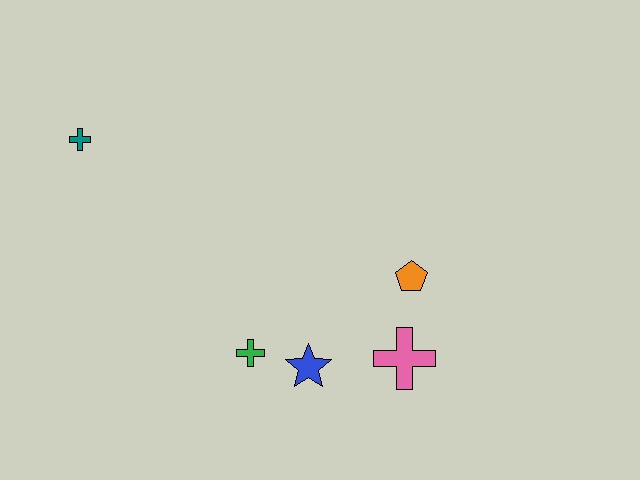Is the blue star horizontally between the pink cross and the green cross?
Yes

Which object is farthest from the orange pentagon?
The teal cross is farthest from the orange pentagon.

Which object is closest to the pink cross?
The orange pentagon is closest to the pink cross.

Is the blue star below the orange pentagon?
Yes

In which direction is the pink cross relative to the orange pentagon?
The pink cross is below the orange pentagon.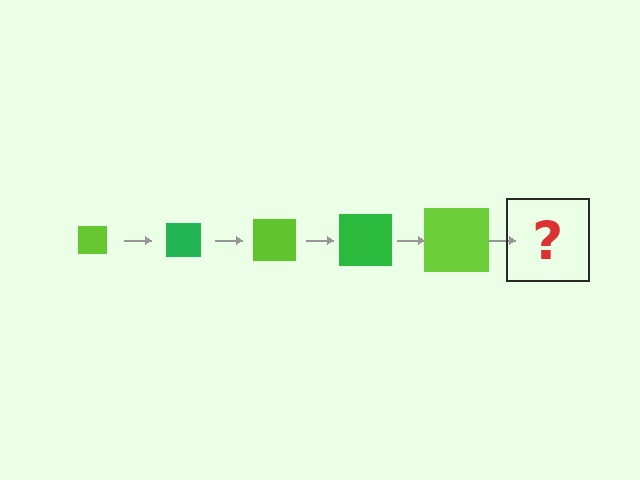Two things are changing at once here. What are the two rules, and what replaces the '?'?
The two rules are that the square grows larger each step and the color cycles through lime and green. The '?' should be a green square, larger than the previous one.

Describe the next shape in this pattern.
It should be a green square, larger than the previous one.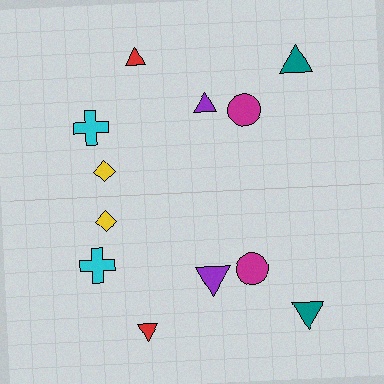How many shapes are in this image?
There are 12 shapes in this image.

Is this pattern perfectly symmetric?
No, the pattern is not perfectly symmetric. The purple triangle on the bottom side has a different size than its mirror counterpart.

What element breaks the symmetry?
The purple triangle on the bottom side has a different size than its mirror counterpart.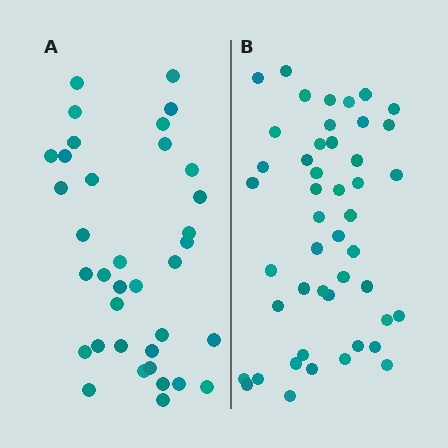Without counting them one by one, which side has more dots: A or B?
Region B (the right region) has more dots.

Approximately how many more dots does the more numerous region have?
Region B has roughly 12 or so more dots than region A.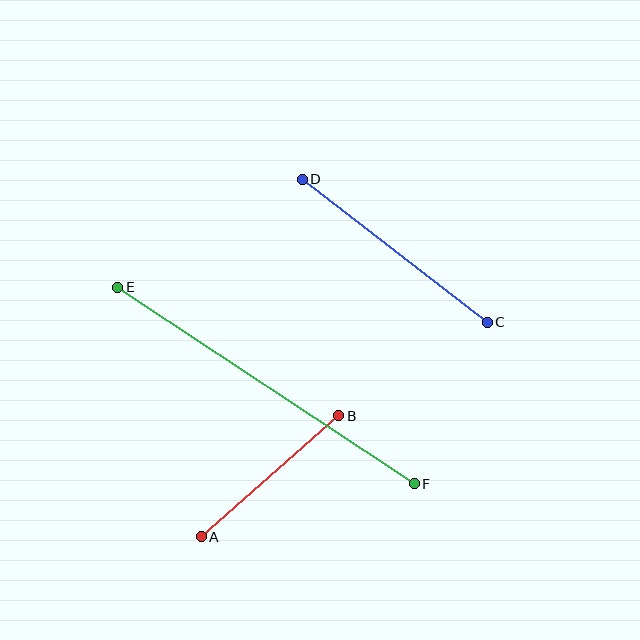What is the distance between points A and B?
The distance is approximately 183 pixels.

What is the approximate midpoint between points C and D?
The midpoint is at approximately (395, 251) pixels.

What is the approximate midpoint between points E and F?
The midpoint is at approximately (266, 385) pixels.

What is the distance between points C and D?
The distance is approximately 234 pixels.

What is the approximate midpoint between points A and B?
The midpoint is at approximately (270, 476) pixels.